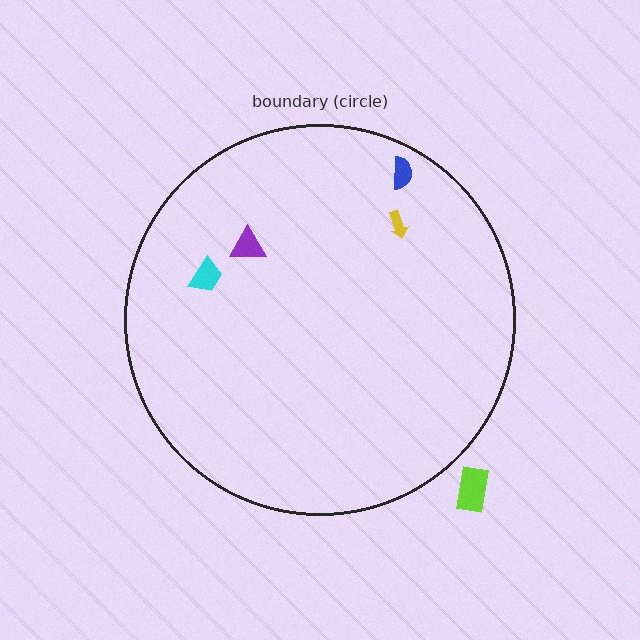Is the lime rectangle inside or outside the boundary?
Outside.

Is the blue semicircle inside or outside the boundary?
Inside.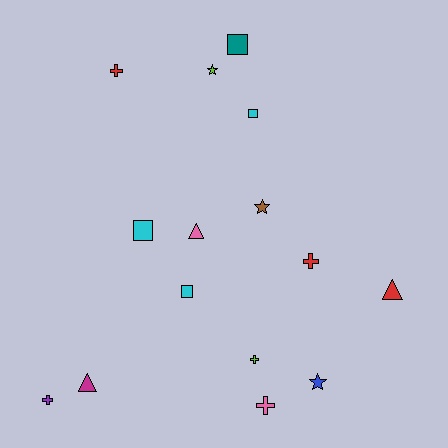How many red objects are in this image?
There are 3 red objects.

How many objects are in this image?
There are 15 objects.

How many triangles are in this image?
There are 3 triangles.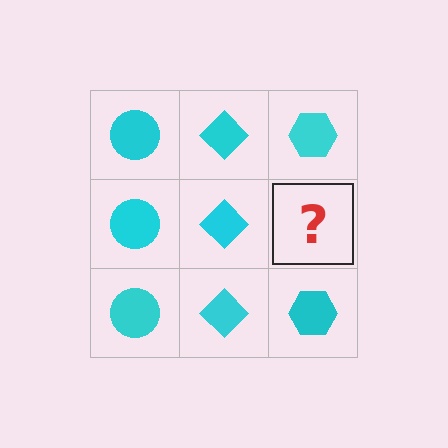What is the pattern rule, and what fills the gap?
The rule is that each column has a consistent shape. The gap should be filled with a cyan hexagon.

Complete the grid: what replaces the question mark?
The question mark should be replaced with a cyan hexagon.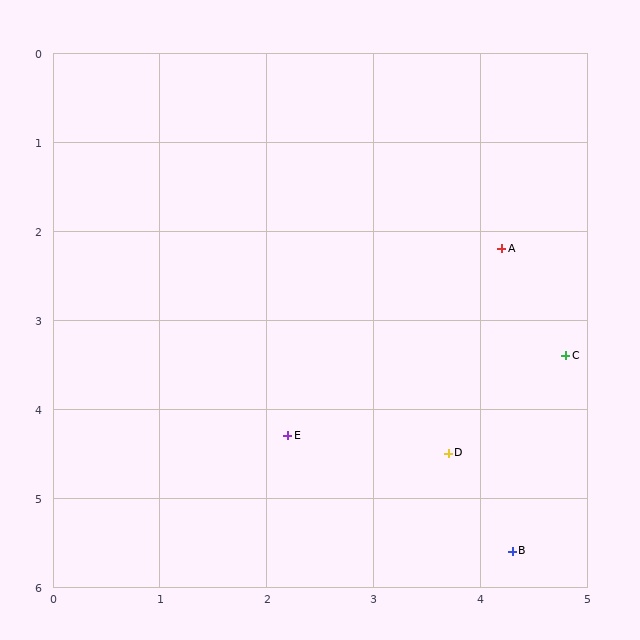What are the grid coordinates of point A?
Point A is at approximately (4.2, 2.2).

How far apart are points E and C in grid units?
Points E and C are about 2.8 grid units apart.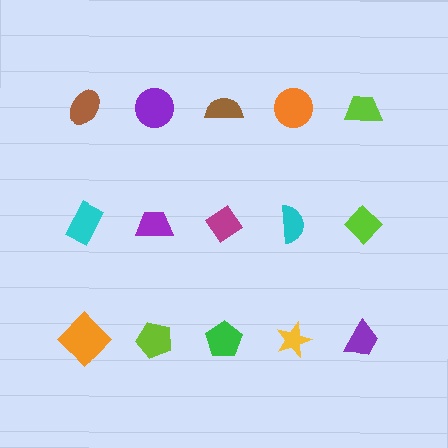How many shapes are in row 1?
5 shapes.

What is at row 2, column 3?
A magenta diamond.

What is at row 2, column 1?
A cyan rectangle.